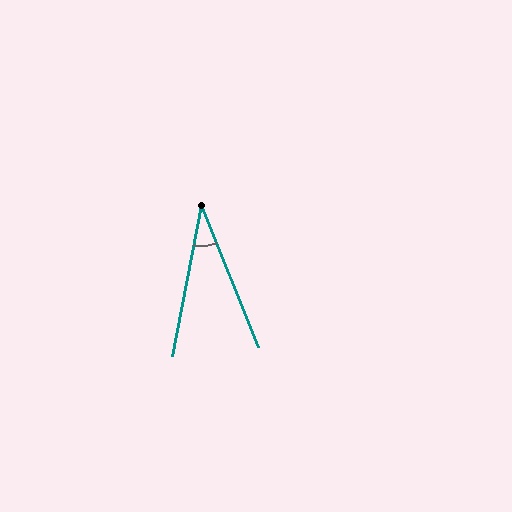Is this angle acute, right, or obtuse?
It is acute.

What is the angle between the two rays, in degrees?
Approximately 33 degrees.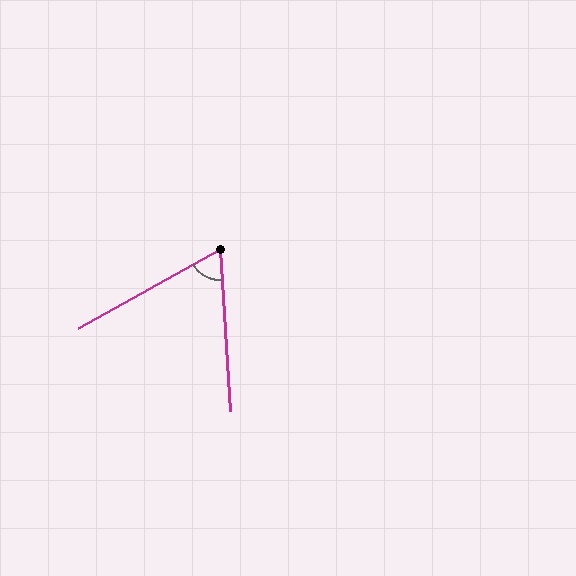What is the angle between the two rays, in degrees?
Approximately 64 degrees.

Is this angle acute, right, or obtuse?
It is acute.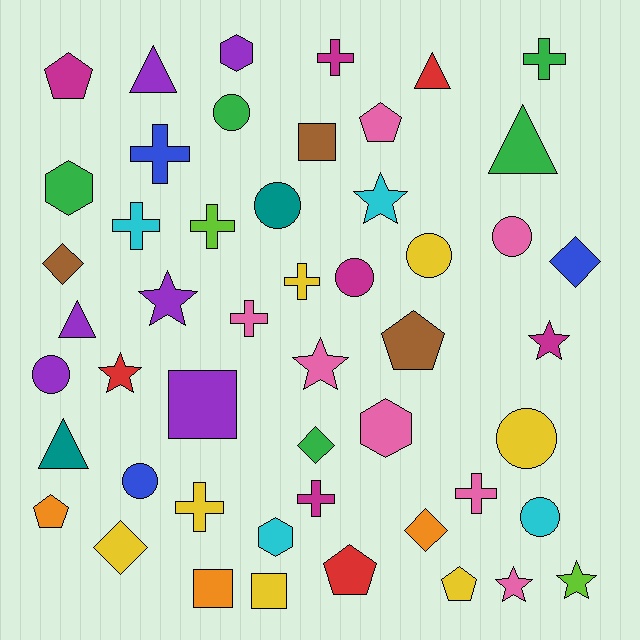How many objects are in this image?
There are 50 objects.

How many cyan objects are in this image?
There are 4 cyan objects.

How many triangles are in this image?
There are 5 triangles.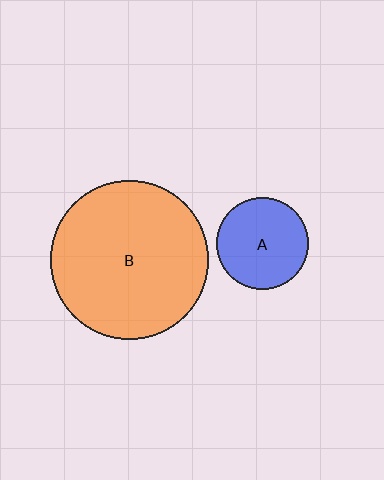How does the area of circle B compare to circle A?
Approximately 3.0 times.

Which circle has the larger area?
Circle B (orange).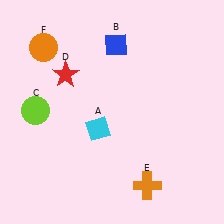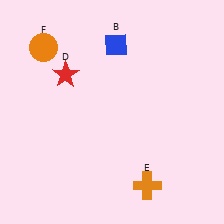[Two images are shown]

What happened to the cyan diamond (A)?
The cyan diamond (A) was removed in Image 2. It was in the bottom-left area of Image 1.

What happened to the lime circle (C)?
The lime circle (C) was removed in Image 2. It was in the top-left area of Image 1.